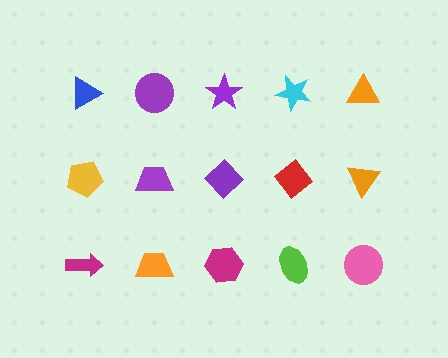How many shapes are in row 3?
5 shapes.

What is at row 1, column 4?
A cyan star.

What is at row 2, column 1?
A yellow pentagon.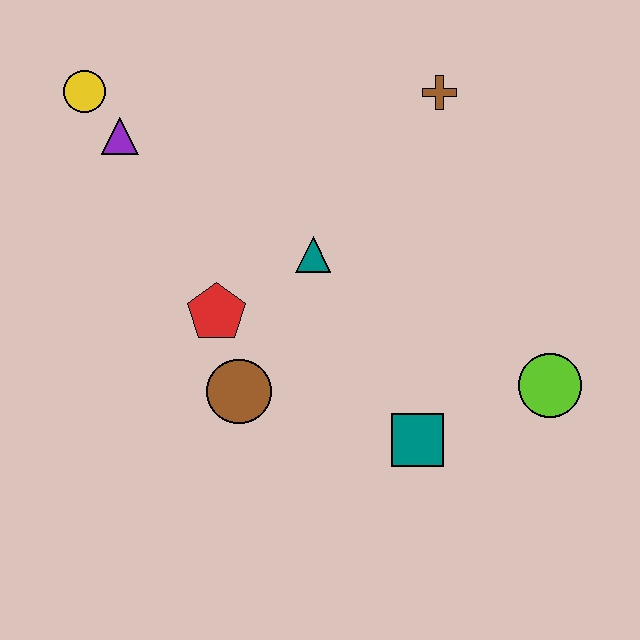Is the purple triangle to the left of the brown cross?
Yes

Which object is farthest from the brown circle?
The brown cross is farthest from the brown circle.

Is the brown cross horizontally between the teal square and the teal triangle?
No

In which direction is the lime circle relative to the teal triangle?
The lime circle is to the right of the teal triangle.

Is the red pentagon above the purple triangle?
No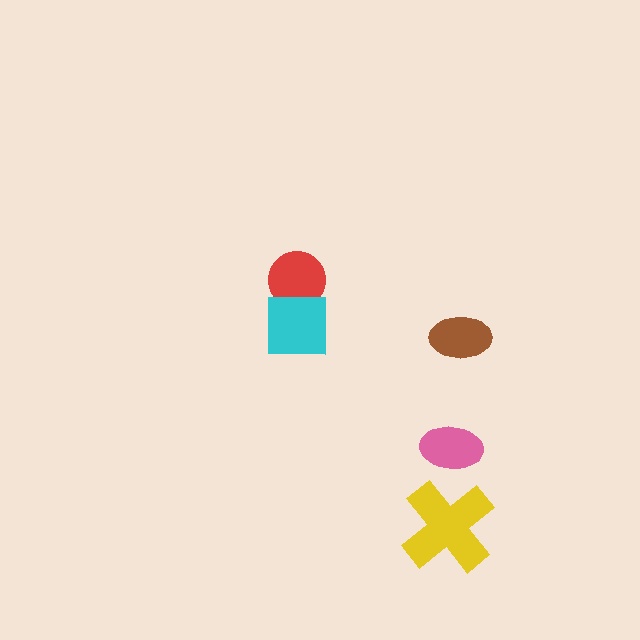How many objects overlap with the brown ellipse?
0 objects overlap with the brown ellipse.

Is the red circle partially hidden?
Yes, it is partially covered by another shape.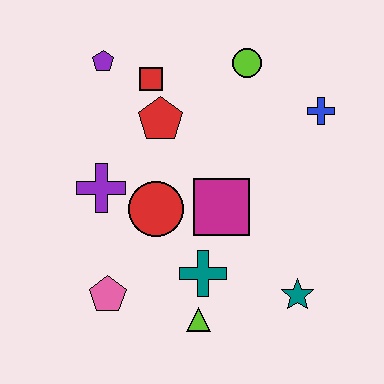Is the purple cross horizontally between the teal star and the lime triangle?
No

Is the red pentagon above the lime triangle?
Yes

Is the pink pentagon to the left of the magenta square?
Yes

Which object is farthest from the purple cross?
The blue cross is farthest from the purple cross.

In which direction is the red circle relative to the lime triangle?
The red circle is above the lime triangle.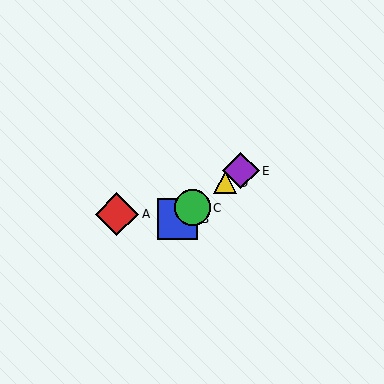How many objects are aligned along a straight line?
4 objects (B, C, D, E) are aligned along a straight line.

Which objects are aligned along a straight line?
Objects B, C, D, E are aligned along a straight line.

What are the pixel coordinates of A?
Object A is at (117, 214).